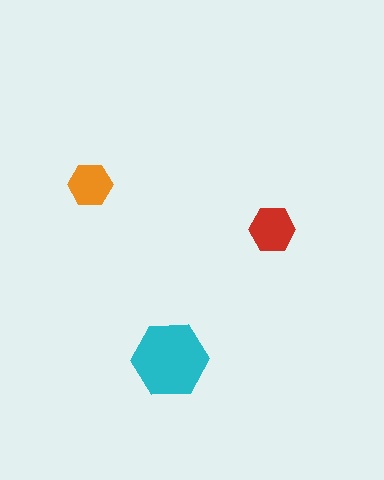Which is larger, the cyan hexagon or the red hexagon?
The cyan one.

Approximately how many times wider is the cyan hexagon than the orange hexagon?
About 1.5 times wider.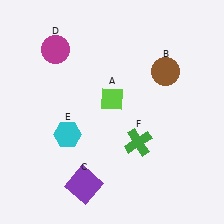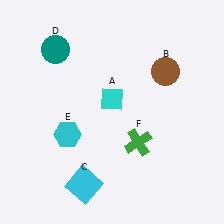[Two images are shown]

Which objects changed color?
A changed from lime to cyan. C changed from purple to cyan. D changed from magenta to teal.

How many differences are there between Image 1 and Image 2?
There are 3 differences between the two images.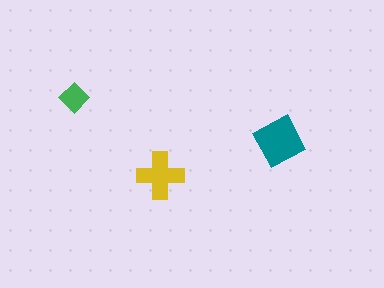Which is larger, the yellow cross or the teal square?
The teal square.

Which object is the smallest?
The green diamond.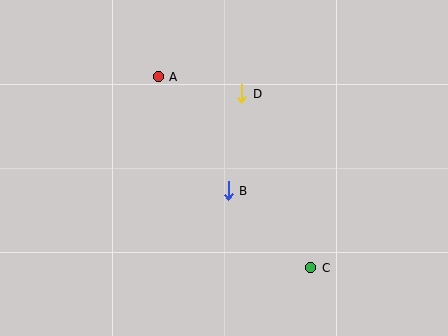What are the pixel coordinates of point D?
Point D is at (242, 94).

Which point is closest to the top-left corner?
Point A is closest to the top-left corner.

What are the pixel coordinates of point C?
Point C is at (311, 268).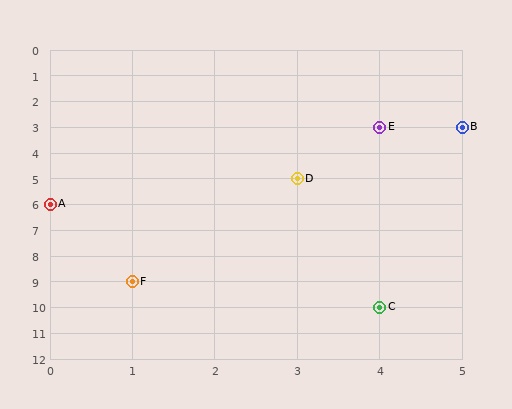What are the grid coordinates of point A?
Point A is at grid coordinates (0, 6).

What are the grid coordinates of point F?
Point F is at grid coordinates (1, 9).